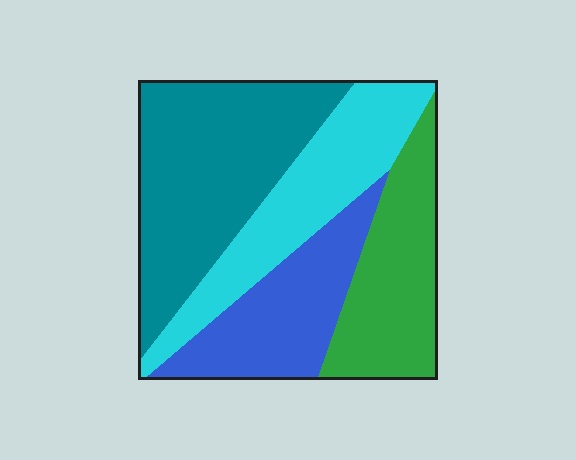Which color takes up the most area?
Teal, at roughly 35%.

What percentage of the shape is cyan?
Cyan covers 23% of the shape.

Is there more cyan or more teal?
Teal.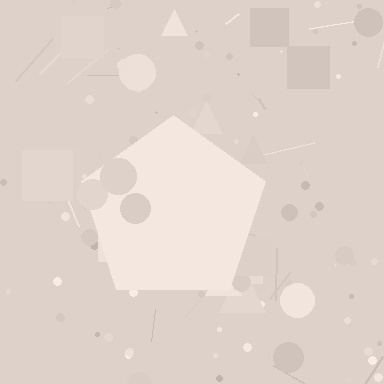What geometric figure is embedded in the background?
A pentagon is embedded in the background.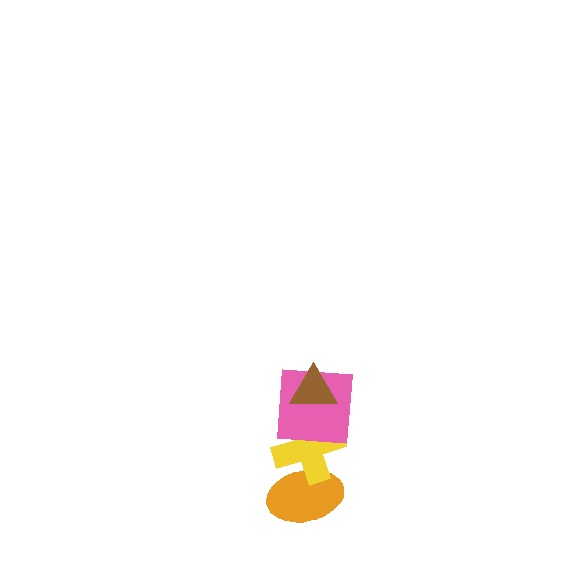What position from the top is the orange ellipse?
The orange ellipse is 4th from the top.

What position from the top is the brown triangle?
The brown triangle is 1st from the top.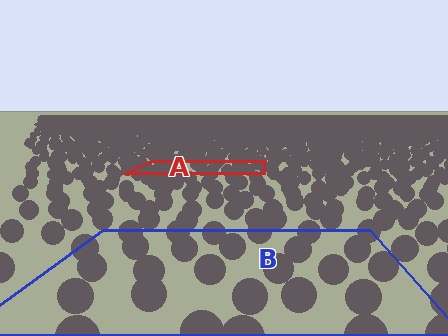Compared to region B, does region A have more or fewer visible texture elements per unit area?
Region A has more texture elements per unit area — they are packed more densely because it is farther away.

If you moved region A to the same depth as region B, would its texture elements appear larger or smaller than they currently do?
They would appear larger. At a closer depth, the same texture elements are projected at a bigger on-screen size.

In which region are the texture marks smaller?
The texture marks are smaller in region A, because it is farther away.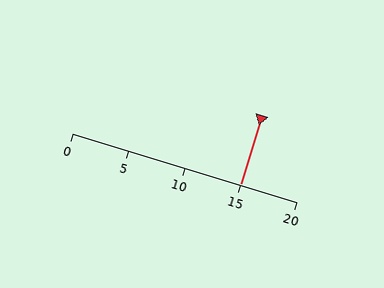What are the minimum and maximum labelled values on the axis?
The axis runs from 0 to 20.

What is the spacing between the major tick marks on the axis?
The major ticks are spaced 5 apart.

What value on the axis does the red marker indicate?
The marker indicates approximately 15.